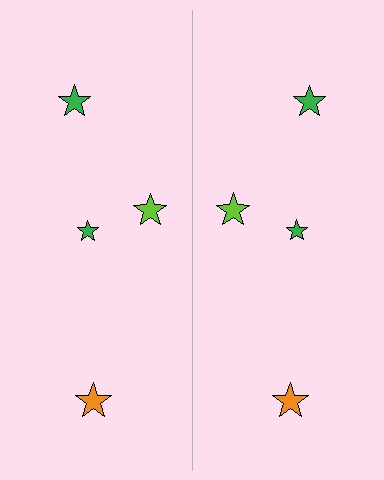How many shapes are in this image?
There are 8 shapes in this image.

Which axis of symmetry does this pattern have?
The pattern has a vertical axis of symmetry running through the center of the image.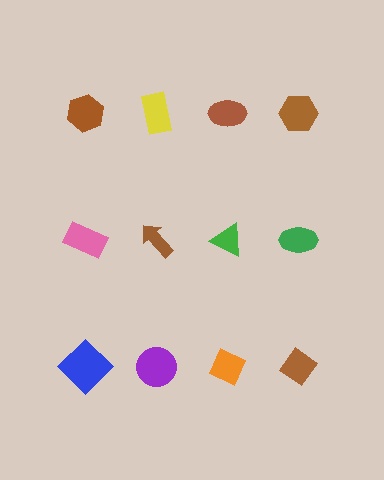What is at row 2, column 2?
A brown arrow.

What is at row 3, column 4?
A brown diamond.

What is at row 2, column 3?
A green triangle.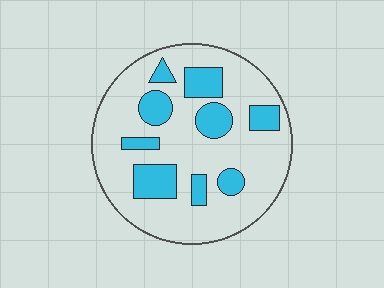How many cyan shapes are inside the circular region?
9.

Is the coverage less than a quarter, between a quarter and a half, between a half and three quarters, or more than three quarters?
Less than a quarter.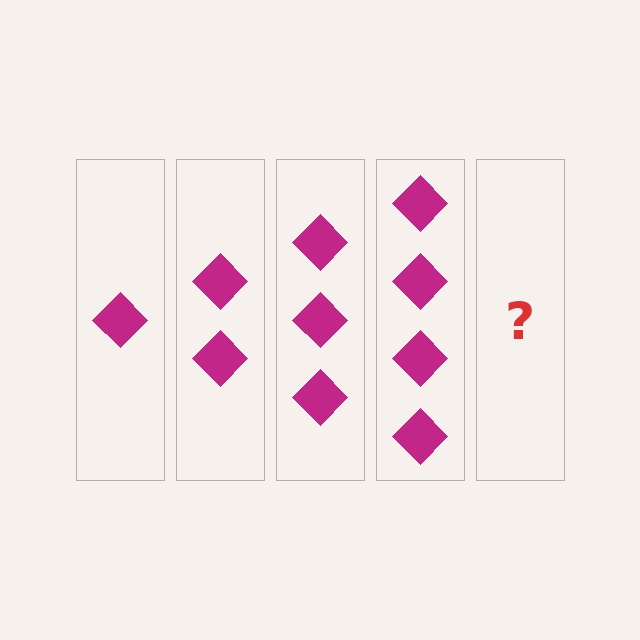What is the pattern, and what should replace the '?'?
The pattern is that each step adds one more diamond. The '?' should be 5 diamonds.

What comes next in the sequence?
The next element should be 5 diamonds.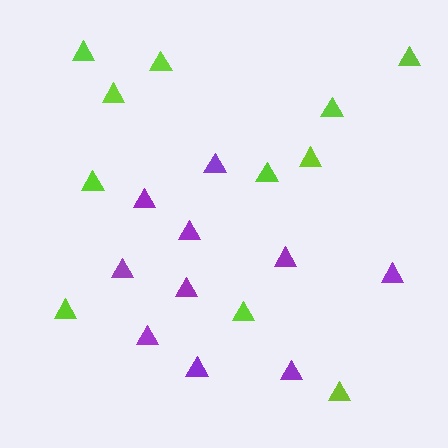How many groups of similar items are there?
There are 2 groups: one group of lime triangles (11) and one group of purple triangles (10).